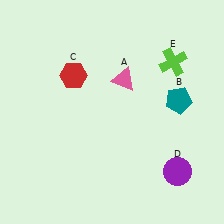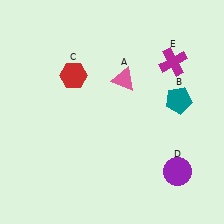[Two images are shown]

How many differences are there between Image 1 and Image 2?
There is 1 difference between the two images.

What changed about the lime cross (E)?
In Image 1, E is lime. In Image 2, it changed to magenta.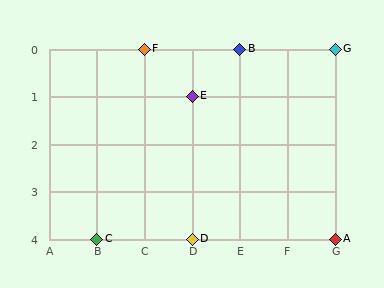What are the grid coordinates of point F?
Point F is at grid coordinates (C, 0).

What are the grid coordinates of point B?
Point B is at grid coordinates (E, 0).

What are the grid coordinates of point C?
Point C is at grid coordinates (B, 4).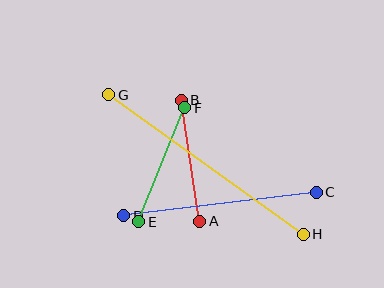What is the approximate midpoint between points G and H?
The midpoint is at approximately (206, 165) pixels.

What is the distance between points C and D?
The distance is approximately 194 pixels.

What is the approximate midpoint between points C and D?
The midpoint is at approximately (220, 204) pixels.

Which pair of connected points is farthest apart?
Points G and H are farthest apart.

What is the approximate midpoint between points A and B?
The midpoint is at approximately (190, 161) pixels.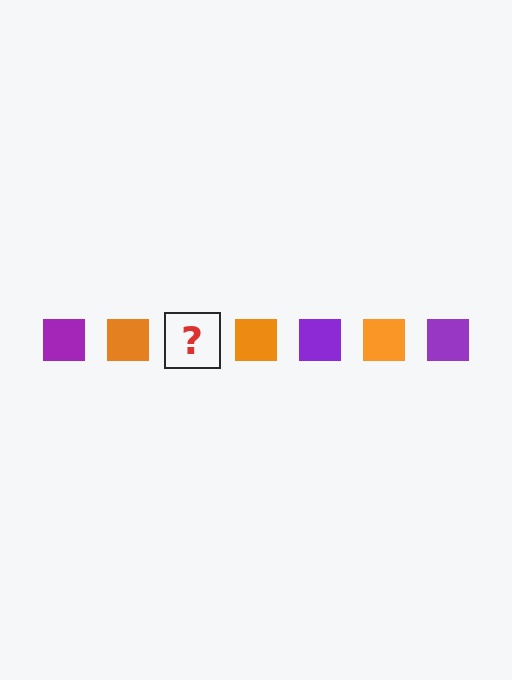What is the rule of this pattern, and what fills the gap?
The rule is that the pattern cycles through purple, orange squares. The gap should be filled with a purple square.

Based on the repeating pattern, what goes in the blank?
The blank should be a purple square.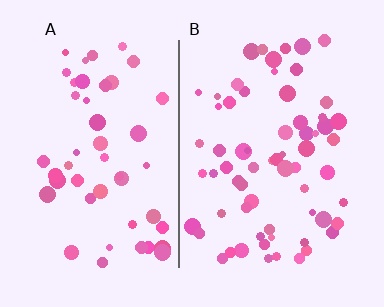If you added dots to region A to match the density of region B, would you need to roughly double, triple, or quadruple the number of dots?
Approximately double.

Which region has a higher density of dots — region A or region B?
B (the right).